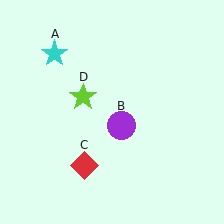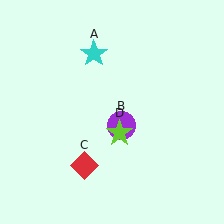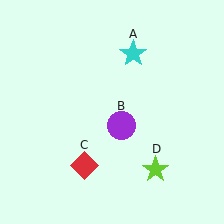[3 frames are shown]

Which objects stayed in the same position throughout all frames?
Purple circle (object B) and red diamond (object C) remained stationary.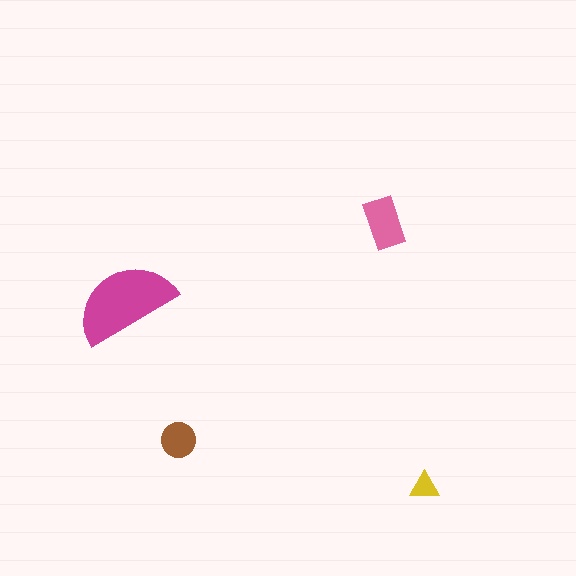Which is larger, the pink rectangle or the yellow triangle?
The pink rectangle.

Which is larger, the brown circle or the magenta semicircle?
The magenta semicircle.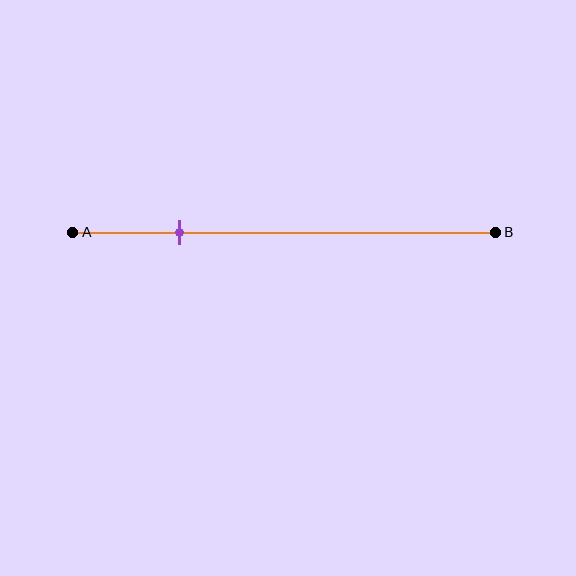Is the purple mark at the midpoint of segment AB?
No, the mark is at about 25% from A, not at the 50% midpoint.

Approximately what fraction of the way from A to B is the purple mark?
The purple mark is approximately 25% of the way from A to B.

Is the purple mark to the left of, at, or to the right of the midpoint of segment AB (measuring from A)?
The purple mark is to the left of the midpoint of segment AB.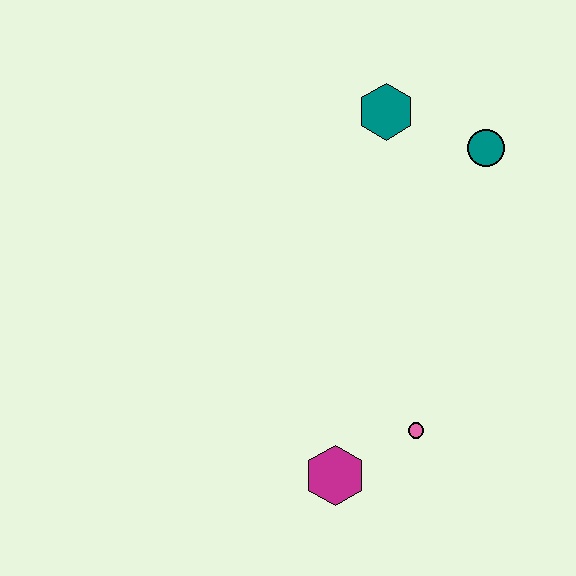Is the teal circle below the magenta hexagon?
No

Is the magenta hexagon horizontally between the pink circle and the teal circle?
No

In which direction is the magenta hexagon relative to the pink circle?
The magenta hexagon is to the left of the pink circle.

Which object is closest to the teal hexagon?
The teal circle is closest to the teal hexagon.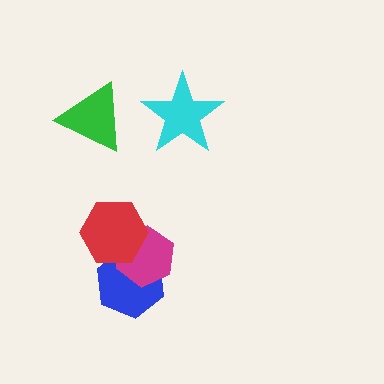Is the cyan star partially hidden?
No, no other shape covers it.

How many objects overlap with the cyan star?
0 objects overlap with the cyan star.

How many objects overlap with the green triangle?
0 objects overlap with the green triangle.